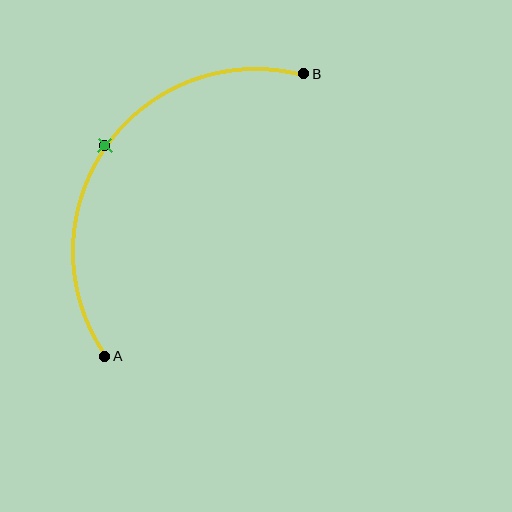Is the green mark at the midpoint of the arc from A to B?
Yes. The green mark lies on the arc at equal arc-length from both A and B — it is the arc midpoint.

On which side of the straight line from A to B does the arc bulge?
The arc bulges above and to the left of the straight line connecting A and B.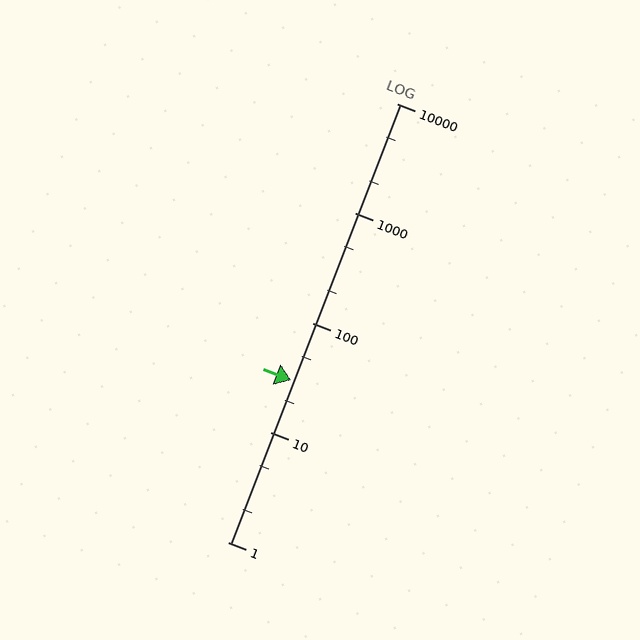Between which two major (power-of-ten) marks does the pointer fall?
The pointer is between 10 and 100.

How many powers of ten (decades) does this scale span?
The scale spans 4 decades, from 1 to 10000.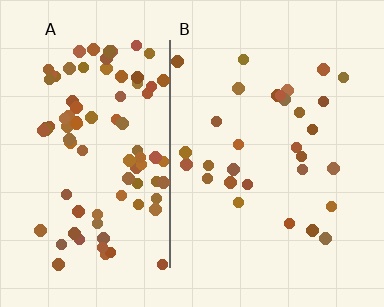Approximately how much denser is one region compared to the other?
Approximately 3.1× — region A over region B.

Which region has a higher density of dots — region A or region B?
A (the left).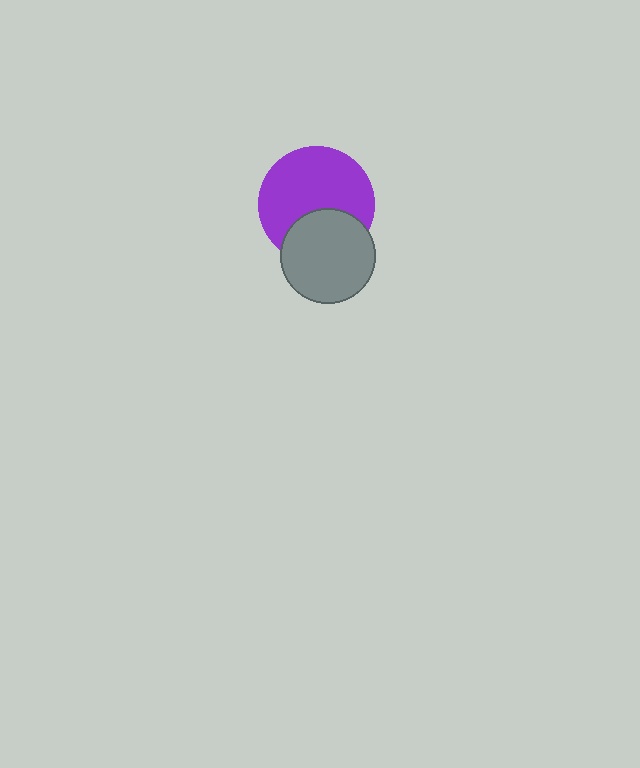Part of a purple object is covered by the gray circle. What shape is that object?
It is a circle.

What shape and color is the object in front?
The object in front is a gray circle.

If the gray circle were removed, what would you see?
You would see the complete purple circle.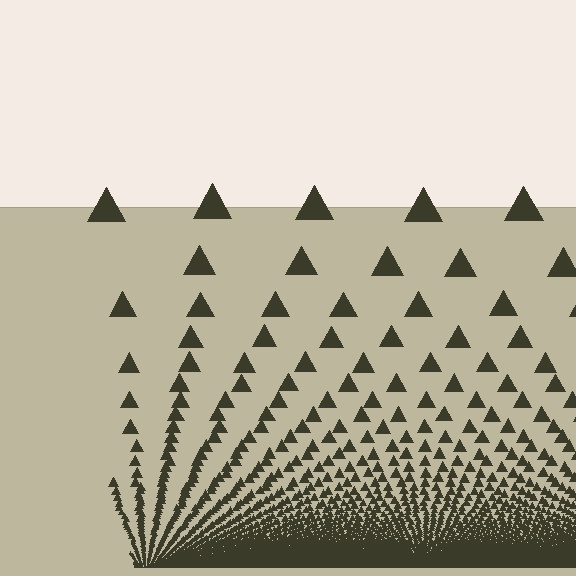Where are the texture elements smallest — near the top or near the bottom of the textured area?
Near the bottom.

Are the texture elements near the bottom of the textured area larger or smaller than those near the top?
Smaller. The gradient is inverted — elements near the bottom are smaller and denser.